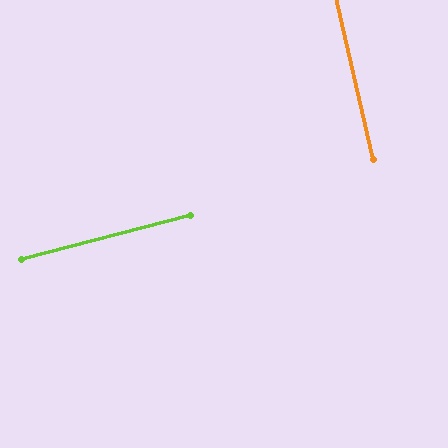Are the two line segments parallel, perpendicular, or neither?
Perpendicular — they meet at approximately 88°.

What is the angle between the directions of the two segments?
Approximately 88 degrees.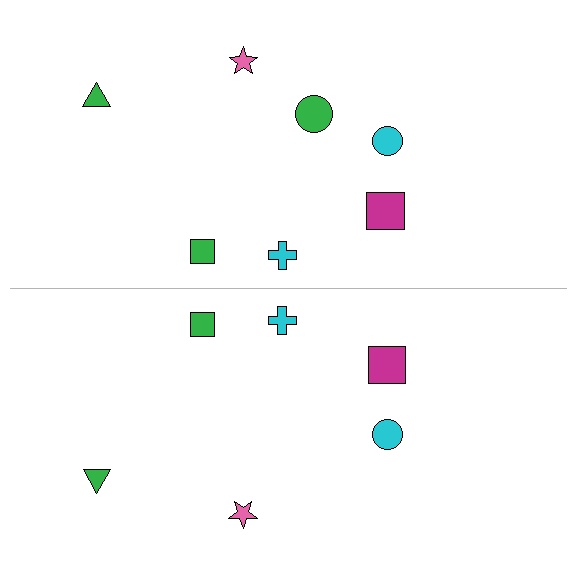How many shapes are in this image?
There are 13 shapes in this image.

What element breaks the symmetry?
A green circle is missing from the bottom side.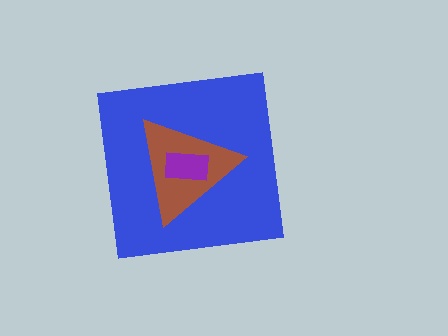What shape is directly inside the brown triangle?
The purple rectangle.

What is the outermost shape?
The blue square.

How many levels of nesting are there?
3.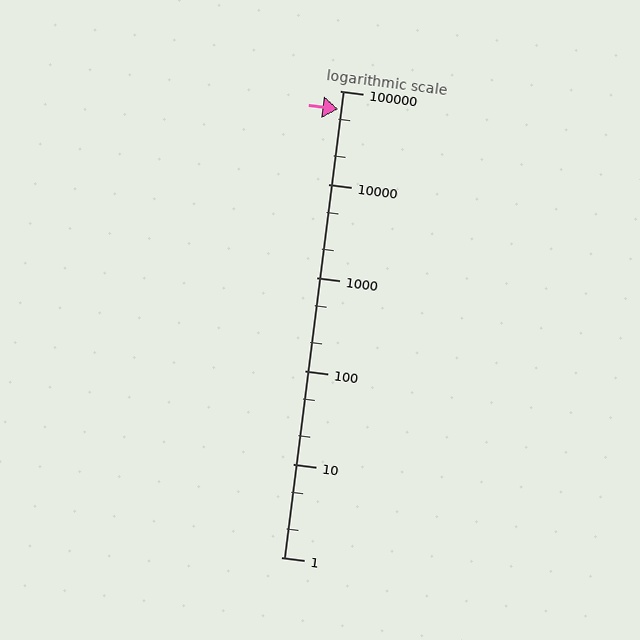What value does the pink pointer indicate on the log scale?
The pointer indicates approximately 64000.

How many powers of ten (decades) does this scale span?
The scale spans 5 decades, from 1 to 100000.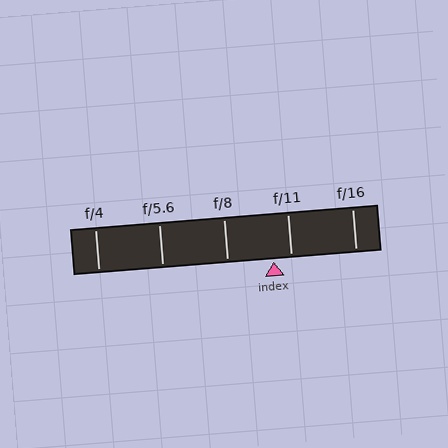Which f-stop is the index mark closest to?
The index mark is closest to f/11.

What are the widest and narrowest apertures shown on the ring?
The widest aperture shown is f/4 and the narrowest is f/16.